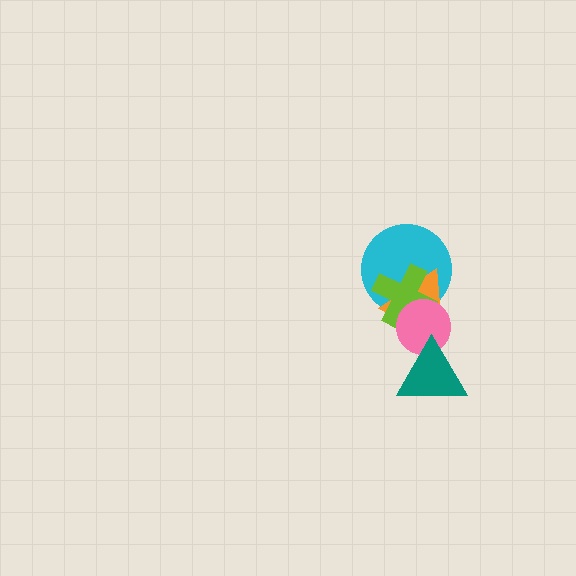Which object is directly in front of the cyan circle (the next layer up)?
The orange triangle is directly in front of the cyan circle.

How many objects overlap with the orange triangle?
4 objects overlap with the orange triangle.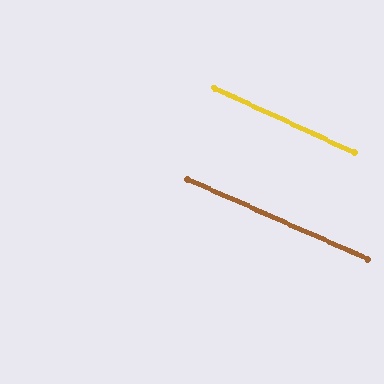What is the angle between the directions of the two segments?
Approximately 1 degree.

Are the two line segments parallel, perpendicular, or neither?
Parallel — their directions differ by only 0.7°.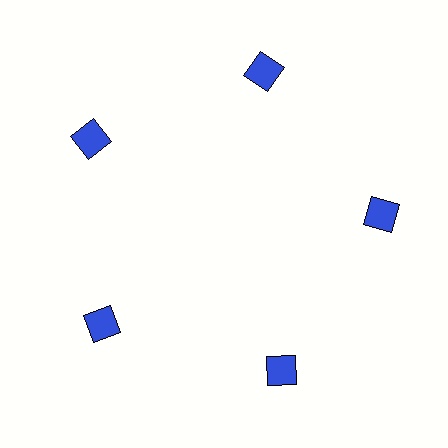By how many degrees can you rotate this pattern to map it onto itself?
The pattern maps onto itself every 72 degrees of rotation.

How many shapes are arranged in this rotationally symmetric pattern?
There are 5 shapes, arranged in 5 groups of 1.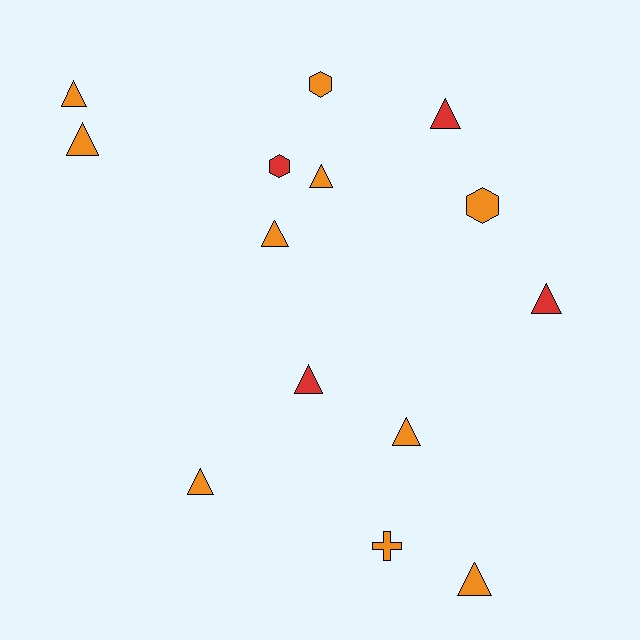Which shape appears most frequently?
Triangle, with 10 objects.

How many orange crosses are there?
There is 1 orange cross.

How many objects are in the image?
There are 14 objects.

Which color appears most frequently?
Orange, with 10 objects.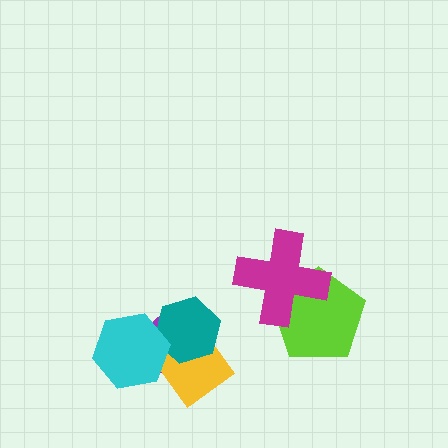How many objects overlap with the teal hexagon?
3 objects overlap with the teal hexagon.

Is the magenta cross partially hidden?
No, no other shape covers it.